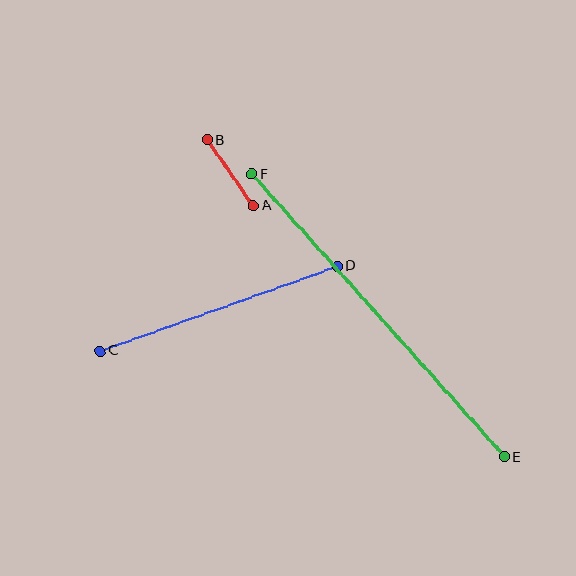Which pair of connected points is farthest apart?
Points E and F are farthest apart.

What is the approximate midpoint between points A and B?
The midpoint is at approximately (230, 173) pixels.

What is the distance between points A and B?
The distance is approximately 80 pixels.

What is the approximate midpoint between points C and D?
The midpoint is at approximately (219, 309) pixels.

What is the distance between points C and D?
The distance is approximately 252 pixels.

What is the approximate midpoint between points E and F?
The midpoint is at approximately (378, 316) pixels.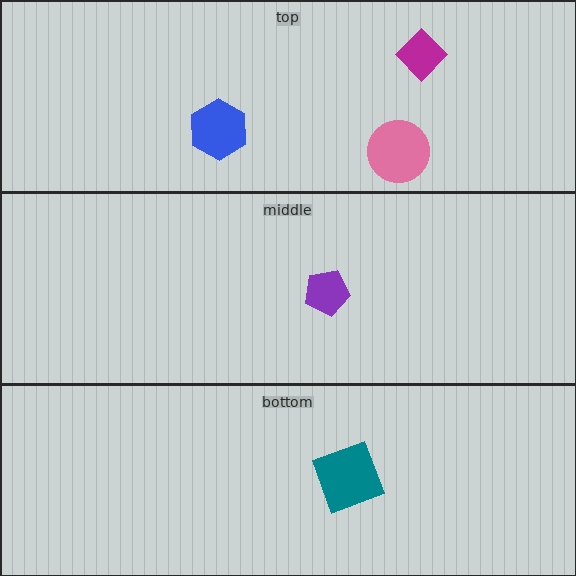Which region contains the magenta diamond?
The top region.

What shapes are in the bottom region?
The teal square.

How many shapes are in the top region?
3.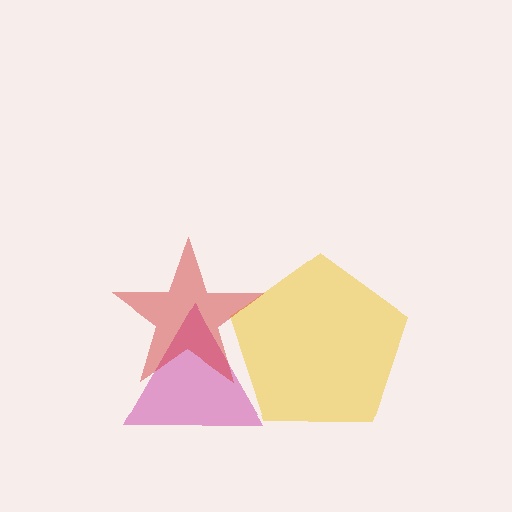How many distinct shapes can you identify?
There are 3 distinct shapes: a magenta triangle, a yellow pentagon, a red star.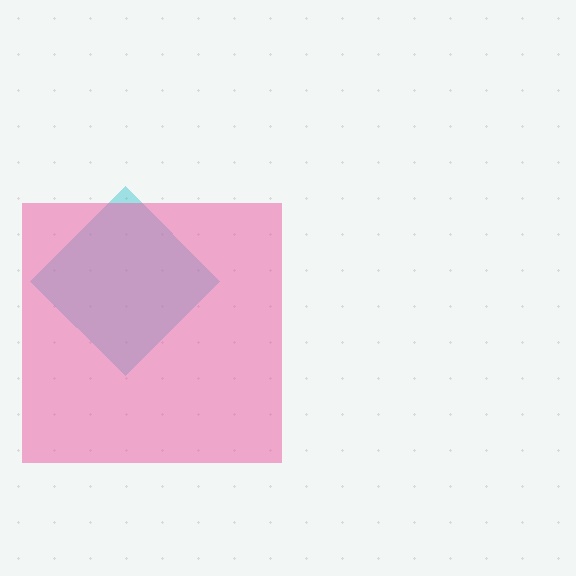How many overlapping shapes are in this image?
There are 2 overlapping shapes in the image.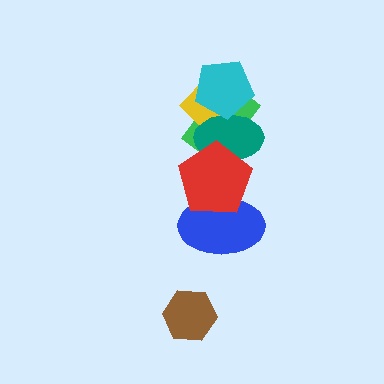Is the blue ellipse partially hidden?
Yes, it is partially covered by another shape.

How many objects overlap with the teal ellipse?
4 objects overlap with the teal ellipse.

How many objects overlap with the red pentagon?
3 objects overlap with the red pentagon.